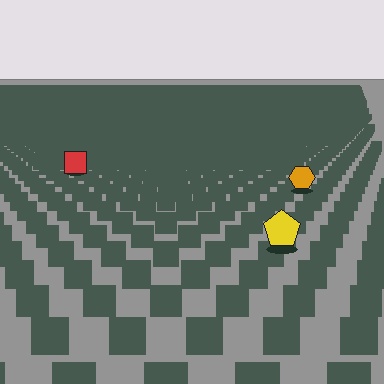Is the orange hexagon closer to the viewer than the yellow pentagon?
No. The yellow pentagon is closer — you can tell from the texture gradient: the ground texture is coarser near it.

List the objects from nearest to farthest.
From nearest to farthest: the yellow pentagon, the orange hexagon, the red square.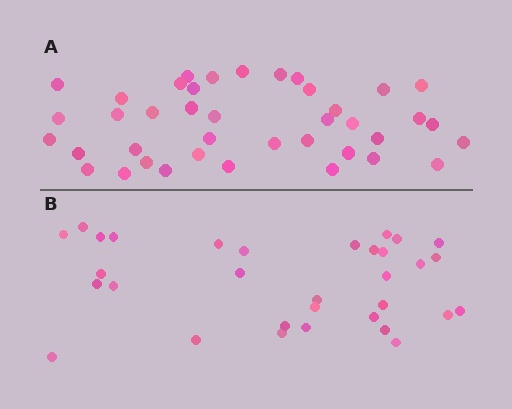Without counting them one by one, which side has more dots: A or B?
Region A (the top region) has more dots.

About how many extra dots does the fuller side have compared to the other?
Region A has roughly 8 or so more dots than region B.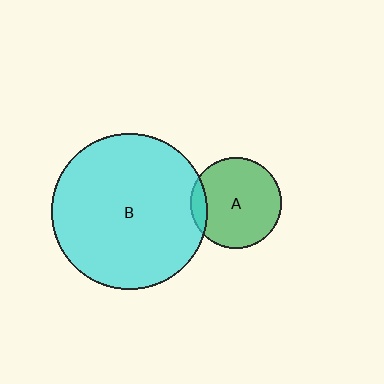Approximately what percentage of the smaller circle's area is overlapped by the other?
Approximately 10%.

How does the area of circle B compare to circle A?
Approximately 2.9 times.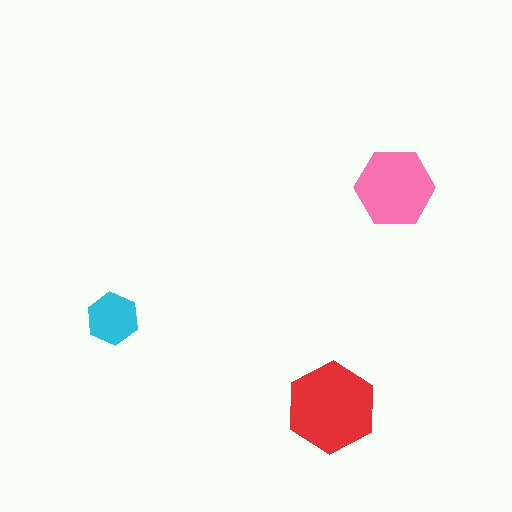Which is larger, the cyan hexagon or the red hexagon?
The red one.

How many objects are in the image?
There are 3 objects in the image.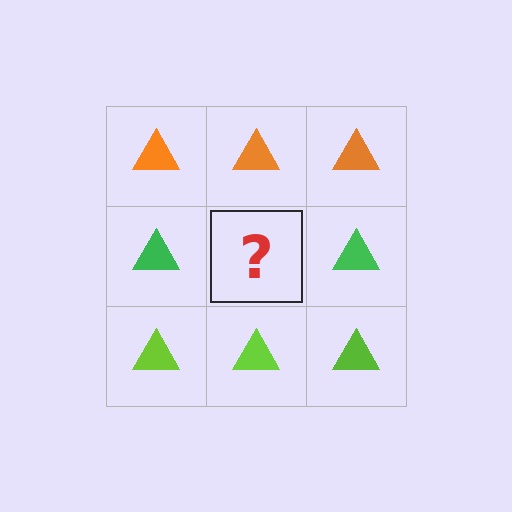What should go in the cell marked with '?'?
The missing cell should contain a green triangle.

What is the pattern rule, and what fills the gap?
The rule is that each row has a consistent color. The gap should be filled with a green triangle.